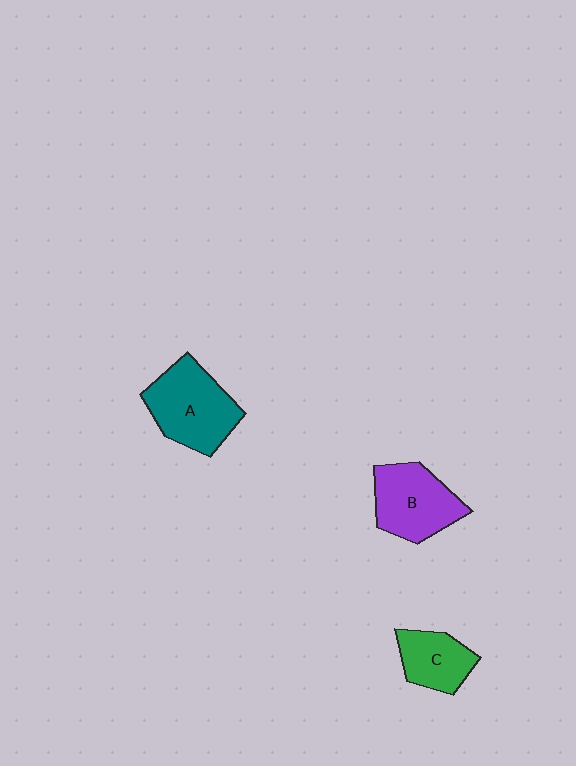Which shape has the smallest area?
Shape C (green).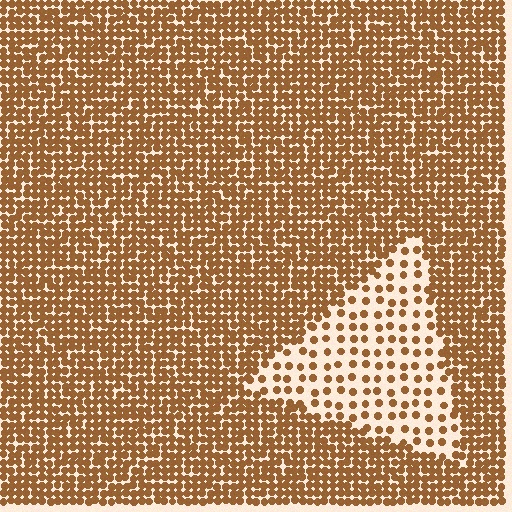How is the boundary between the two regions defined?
The boundary is defined by a change in element density (approximately 2.8x ratio). All elements are the same color, size, and shape.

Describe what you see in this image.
The image contains small brown elements arranged at two different densities. A triangle-shaped region is visible where the elements are less densely packed than the surrounding area.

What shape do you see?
I see a triangle.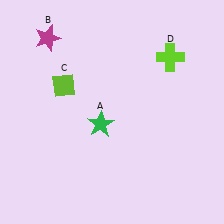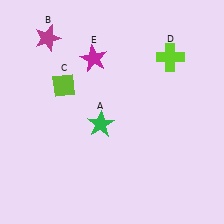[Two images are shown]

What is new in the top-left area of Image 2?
A magenta star (E) was added in the top-left area of Image 2.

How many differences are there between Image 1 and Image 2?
There is 1 difference between the two images.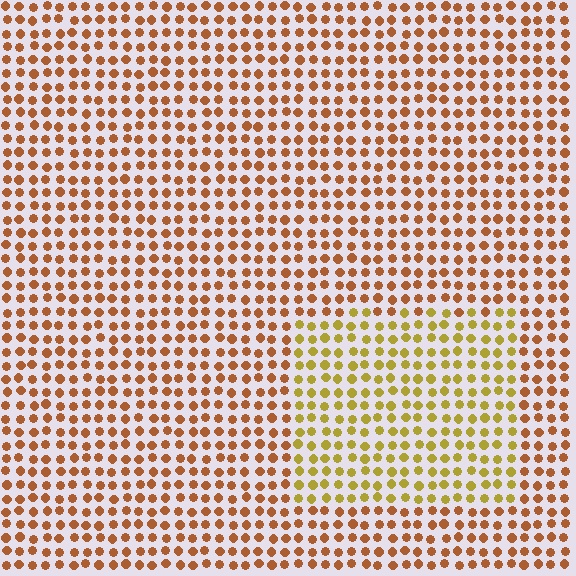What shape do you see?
I see a rectangle.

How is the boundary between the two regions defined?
The boundary is defined purely by a slight shift in hue (about 34 degrees). Spacing, size, and orientation are identical on both sides.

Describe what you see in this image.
The image is filled with small brown elements in a uniform arrangement. A rectangle-shaped region is visible where the elements are tinted to a slightly different hue, forming a subtle color boundary.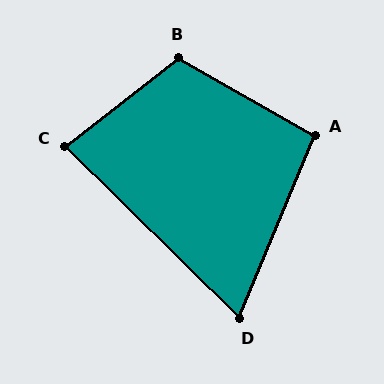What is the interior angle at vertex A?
Approximately 97 degrees (obtuse).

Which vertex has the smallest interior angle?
D, at approximately 68 degrees.